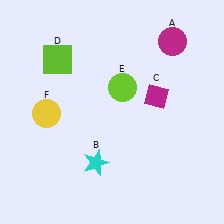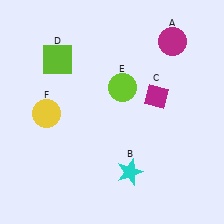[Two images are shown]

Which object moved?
The cyan star (B) moved right.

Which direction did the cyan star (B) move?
The cyan star (B) moved right.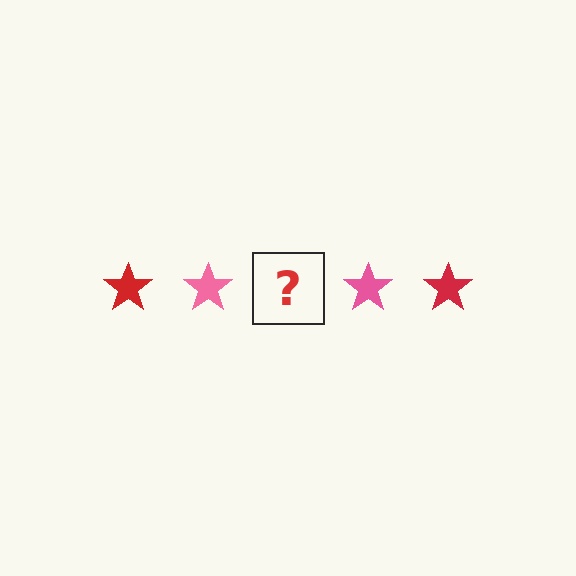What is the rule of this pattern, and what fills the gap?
The rule is that the pattern cycles through red, pink stars. The gap should be filled with a red star.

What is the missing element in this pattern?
The missing element is a red star.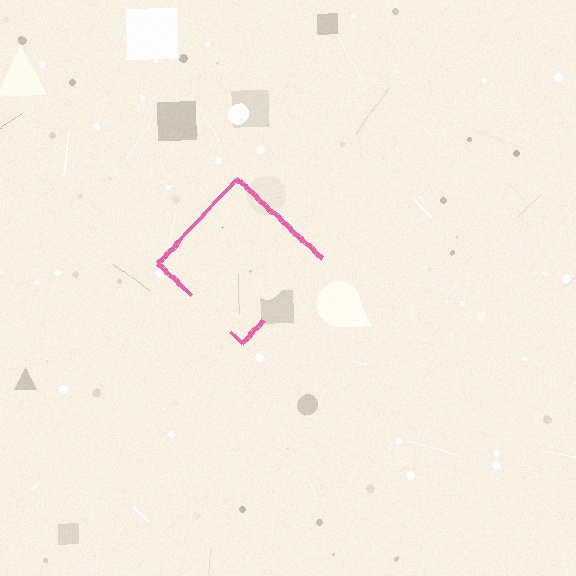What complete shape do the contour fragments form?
The contour fragments form a diamond.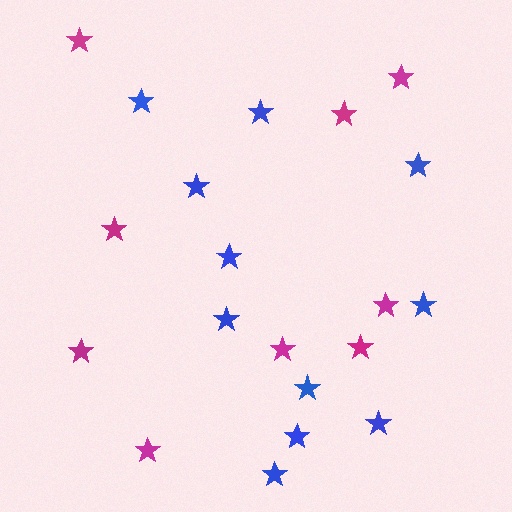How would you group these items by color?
There are 2 groups: one group of blue stars (11) and one group of magenta stars (9).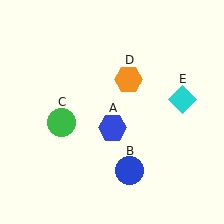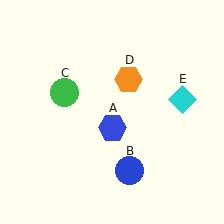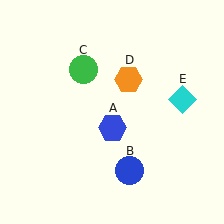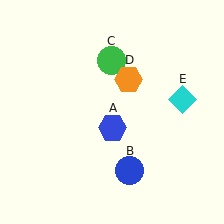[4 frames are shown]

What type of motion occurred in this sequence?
The green circle (object C) rotated clockwise around the center of the scene.